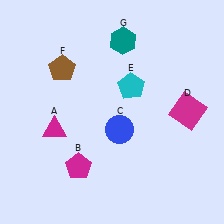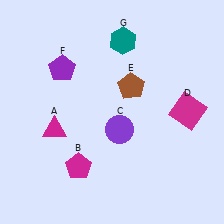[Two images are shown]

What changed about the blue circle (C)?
In Image 1, C is blue. In Image 2, it changed to purple.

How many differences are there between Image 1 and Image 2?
There are 3 differences between the two images.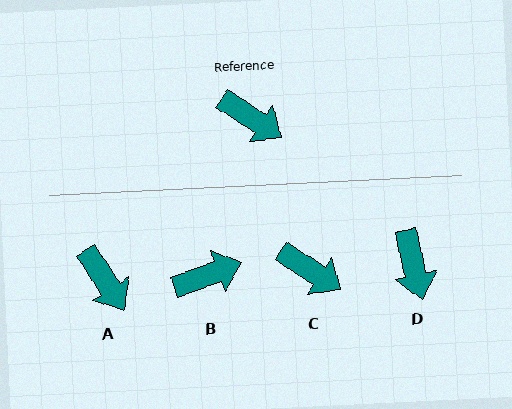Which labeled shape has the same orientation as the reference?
C.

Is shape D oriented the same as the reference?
No, it is off by about 44 degrees.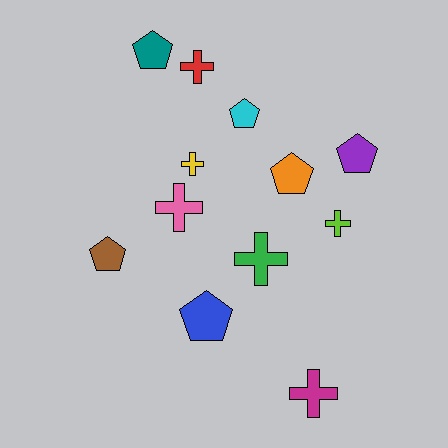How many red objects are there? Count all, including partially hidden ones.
There is 1 red object.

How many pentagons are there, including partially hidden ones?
There are 6 pentagons.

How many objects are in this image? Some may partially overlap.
There are 12 objects.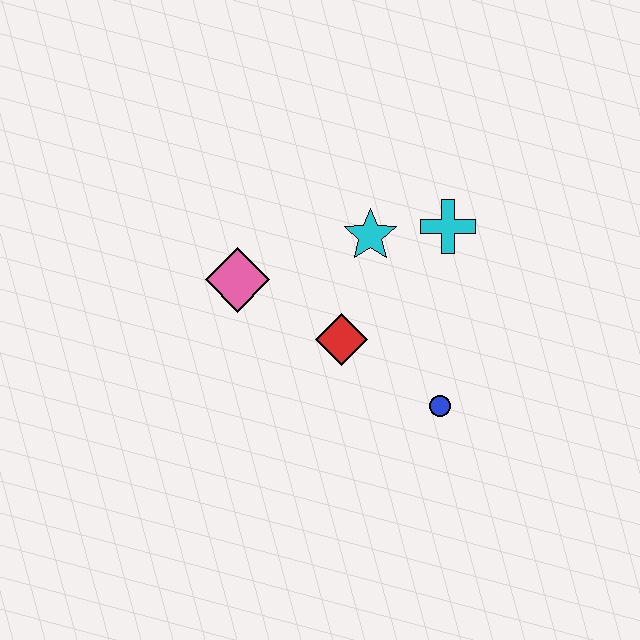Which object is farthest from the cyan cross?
The pink diamond is farthest from the cyan cross.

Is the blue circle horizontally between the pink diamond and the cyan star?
No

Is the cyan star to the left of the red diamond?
No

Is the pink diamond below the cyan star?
Yes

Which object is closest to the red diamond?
The cyan star is closest to the red diamond.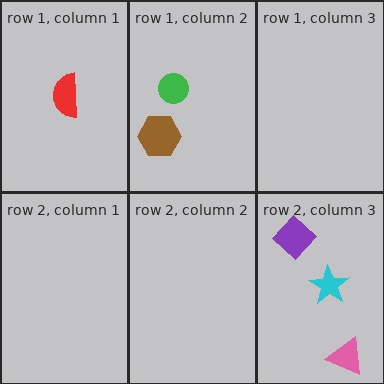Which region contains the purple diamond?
The row 2, column 3 region.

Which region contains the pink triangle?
The row 2, column 3 region.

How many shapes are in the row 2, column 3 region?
3.